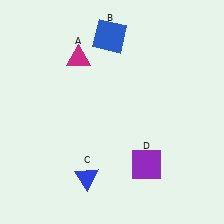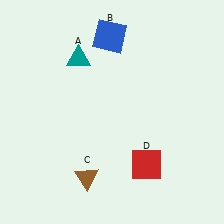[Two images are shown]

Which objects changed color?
A changed from magenta to teal. C changed from blue to brown. D changed from purple to red.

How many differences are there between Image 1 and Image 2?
There are 3 differences between the two images.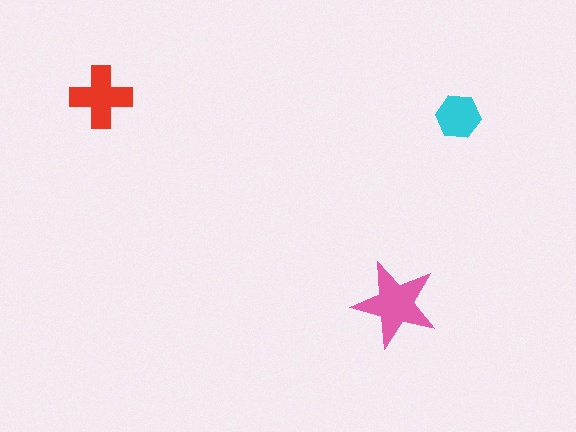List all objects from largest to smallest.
The pink star, the red cross, the cyan hexagon.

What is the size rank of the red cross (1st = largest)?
2nd.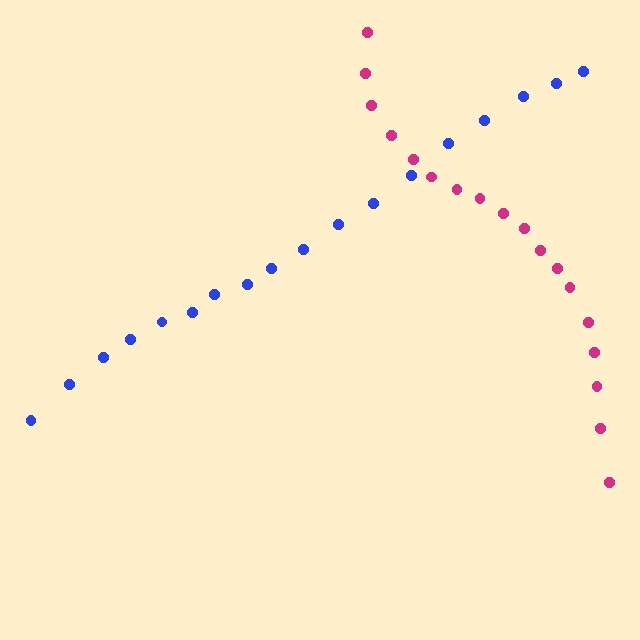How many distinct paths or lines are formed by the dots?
There are 2 distinct paths.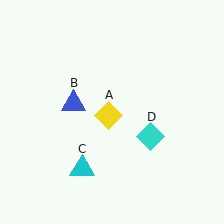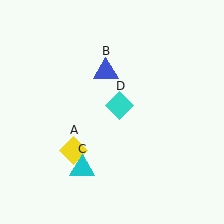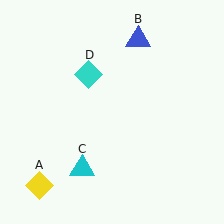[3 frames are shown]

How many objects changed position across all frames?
3 objects changed position: yellow diamond (object A), blue triangle (object B), cyan diamond (object D).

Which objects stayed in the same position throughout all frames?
Cyan triangle (object C) remained stationary.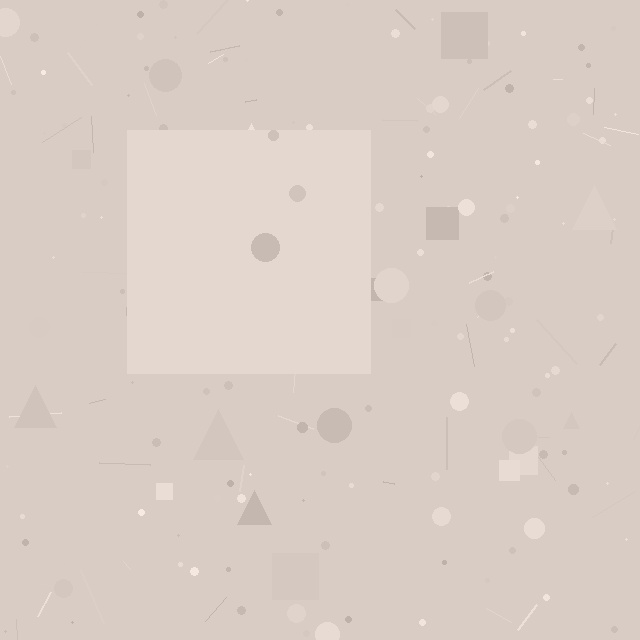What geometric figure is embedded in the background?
A square is embedded in the background.